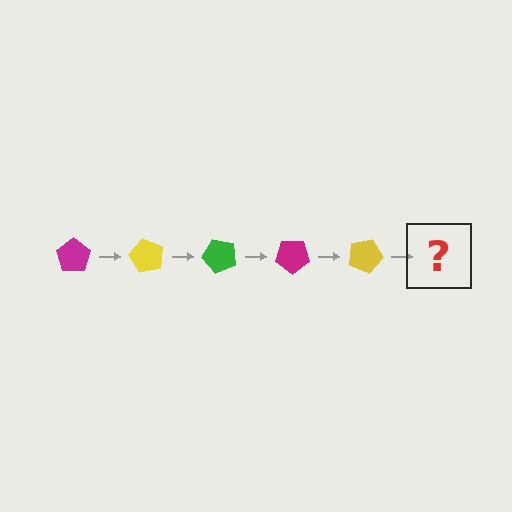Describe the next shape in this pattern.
It should be a green pentagon, rotated 300 degrees from the start.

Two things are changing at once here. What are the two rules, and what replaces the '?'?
The two rules are that it rotates 60 degrees each step and the color cycles through magenta, yellow, and green. The '?' should be a green pentagon, rotated 300 degrees from the start.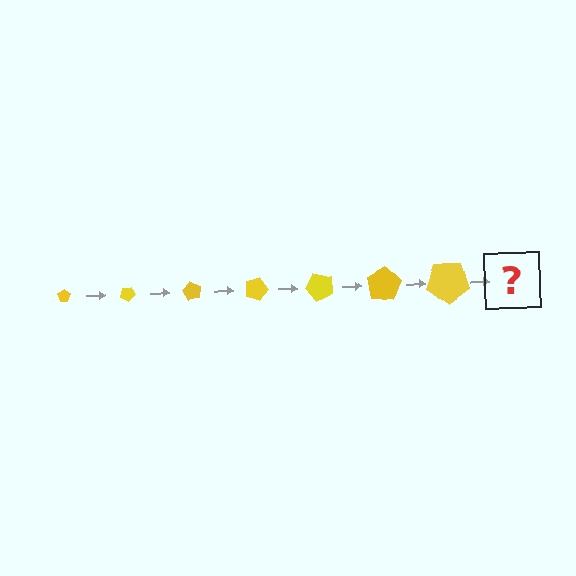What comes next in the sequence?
The next element should be a pentagon, larger than the previous one and rotated 210 degrees from the start.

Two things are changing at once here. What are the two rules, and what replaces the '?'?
The two rules are that the pentagon grows larger each step and it rotates 30 degrees each step. The '?' should be a pentagon, larger than the previous one and rotated 210 degrees from the start.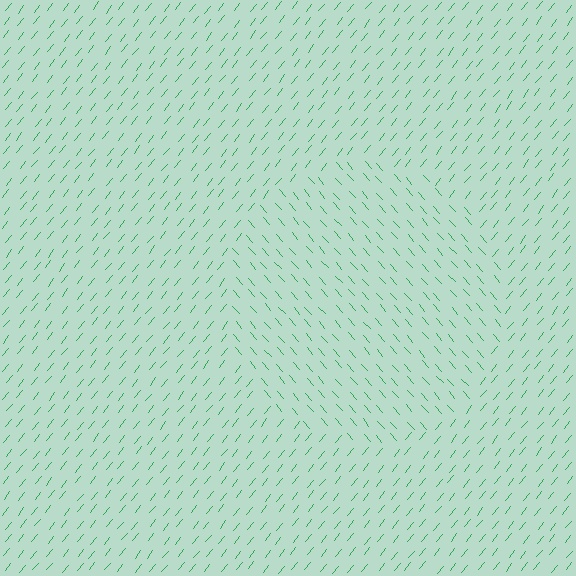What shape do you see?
I see a circle.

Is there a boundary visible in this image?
Yes, there is a texture boundary formed by a change in line orientation.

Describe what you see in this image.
The image is filled with small green line segments. A circle region in the image has lines oriented differently from the surrounding lines, creating a visible texture boundary.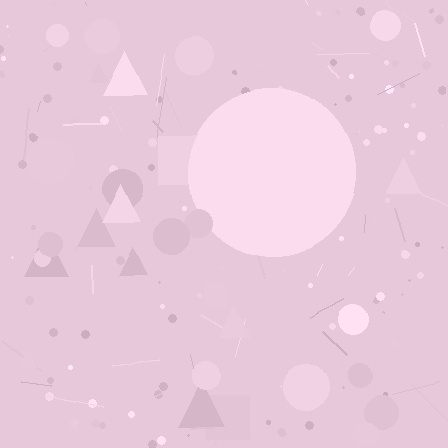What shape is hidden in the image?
A circle is hidden in the image.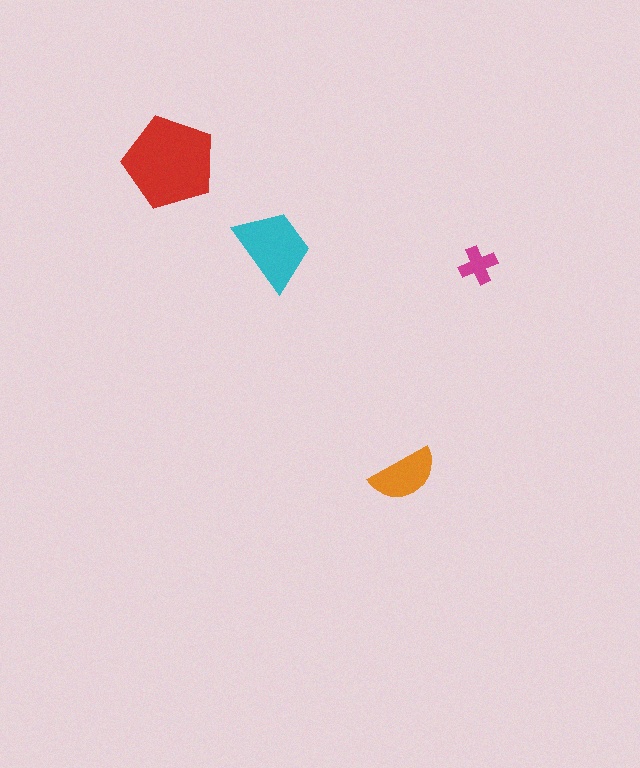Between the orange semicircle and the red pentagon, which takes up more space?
The red pentagon.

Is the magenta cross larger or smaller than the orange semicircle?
Smaller.